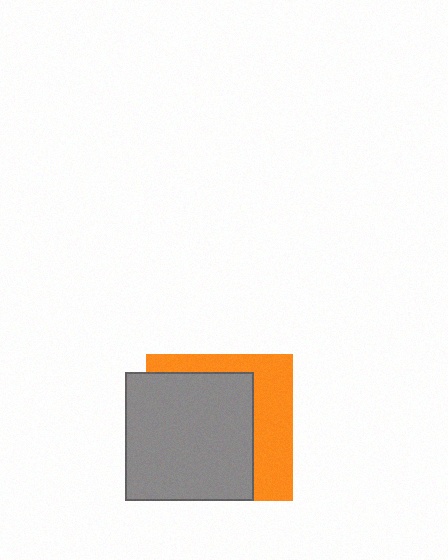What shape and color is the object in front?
The object in front is a gray square.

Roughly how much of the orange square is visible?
A small part of it is visible (roughly 36%).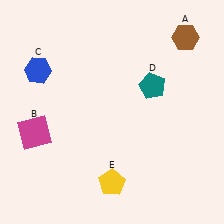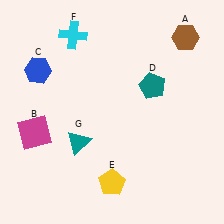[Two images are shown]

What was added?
A cyan cross (F), a teal triangle (G) were added in Image 2.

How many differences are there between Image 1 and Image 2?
There are 2 differences between the two images.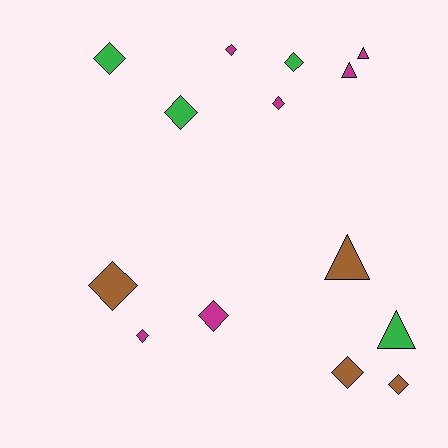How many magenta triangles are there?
There are 2 magenta triangles.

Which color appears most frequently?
Magenta, with 6 objects.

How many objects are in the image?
There are 14 objects.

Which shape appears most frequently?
Diamond, with 10 objects.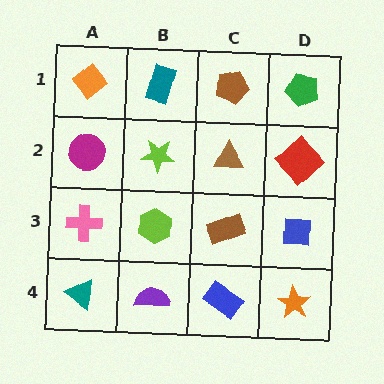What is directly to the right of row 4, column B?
A blue rectangle.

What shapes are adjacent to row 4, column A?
A pink cross (row 3, column A), a purple semicircle (row 4, column B).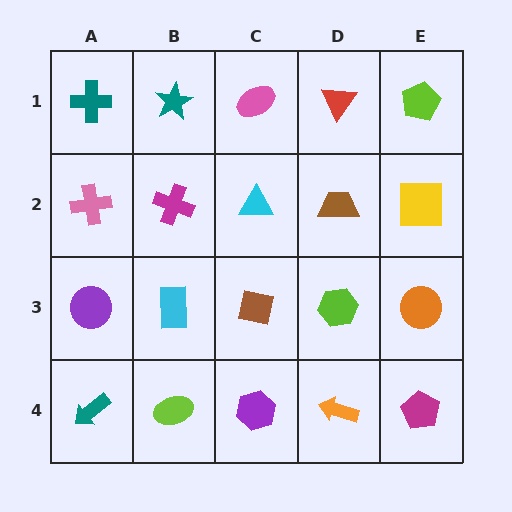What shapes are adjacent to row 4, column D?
A lime hexagon (row 3, column D), a purple hexagon (row 4, column C), a magenta pentagon (row 4, column E).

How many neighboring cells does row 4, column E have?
2.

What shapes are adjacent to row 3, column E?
A yellow square (row 2, column E), a magenta pentagon (row 4, column E), a lime hexagon (row 3, column D).